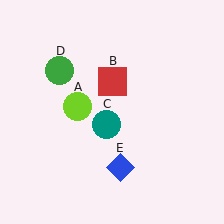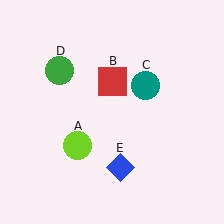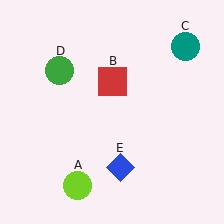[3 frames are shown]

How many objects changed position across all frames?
2 objects changed position: lime circle (object A), teal circle (object C).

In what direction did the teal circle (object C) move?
The teal circle (object C) moved up and to the right.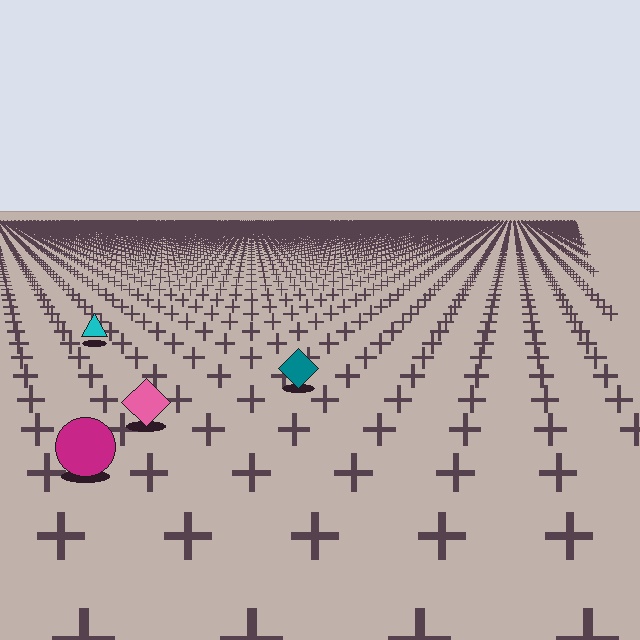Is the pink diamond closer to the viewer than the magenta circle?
No. The magenta circle is closer — you can tell from the texture gradient: the ground texture is coarser near it.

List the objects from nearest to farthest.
From nearest to farthest: the magenta circle, the pink diamond, the teal diamond, the cyan triangle.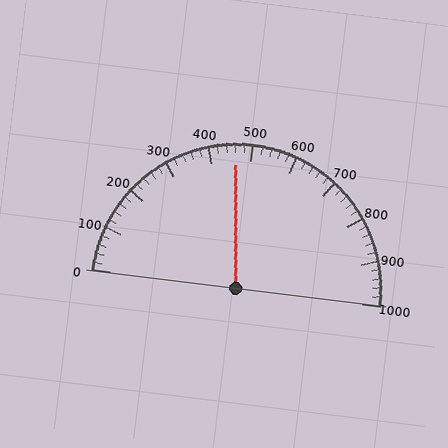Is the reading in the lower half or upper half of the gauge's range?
The reading is in the lower half of the range (0 to 1000).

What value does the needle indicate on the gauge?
The needle indicates approximately 460.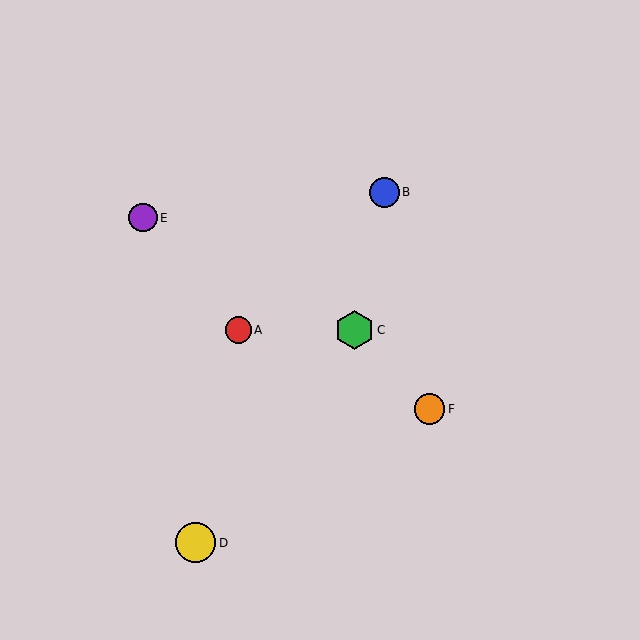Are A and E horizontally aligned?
No, A is at y≈330 and E is at y≈218.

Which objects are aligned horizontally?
Objects A, C are aligned horizontally.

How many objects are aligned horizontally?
2 objects (A, C) are aligned horizontally.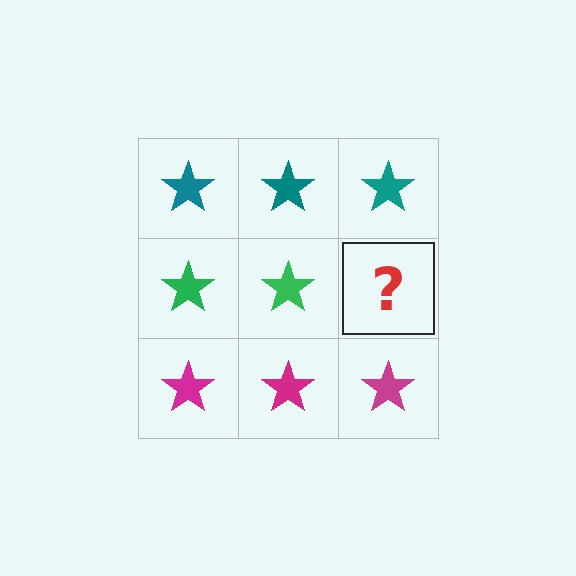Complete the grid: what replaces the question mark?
The question mark should be replaced with a green star.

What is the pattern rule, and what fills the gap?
The rule is that each row has a consistent color. The gap should be filled with a green star.